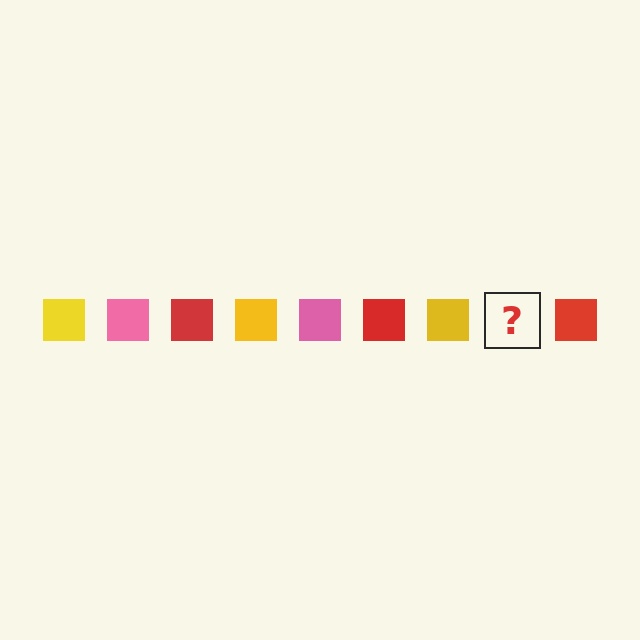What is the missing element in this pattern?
The missing element is a pink square.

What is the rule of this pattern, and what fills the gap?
The rule is that the pattern cycles through yellow, pink, red squares. The gap should be filled with a pink square.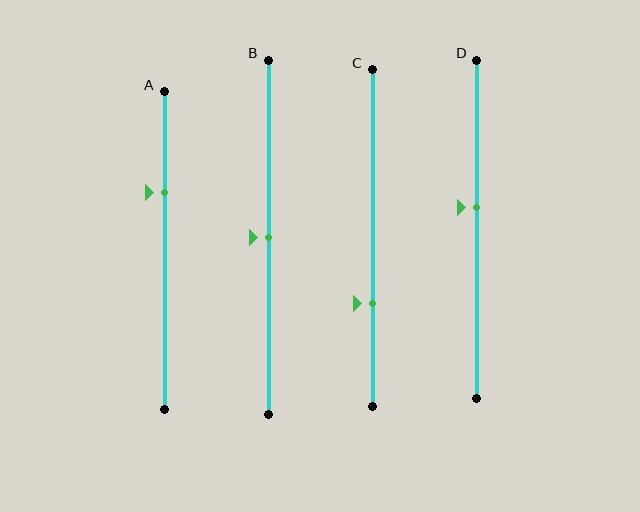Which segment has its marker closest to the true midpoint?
Segment B has its marker closest to the true midpoint.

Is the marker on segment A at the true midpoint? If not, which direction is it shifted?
No, the marker on segment A is shifted upward by about 19% of the segment length.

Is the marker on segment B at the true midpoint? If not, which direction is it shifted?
Yes, the marker on segment B is at the true midpoint.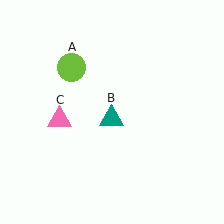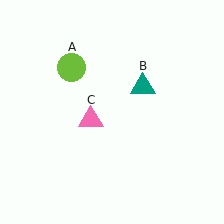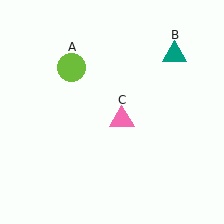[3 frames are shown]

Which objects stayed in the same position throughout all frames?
Lime circle (object A) remained stationary.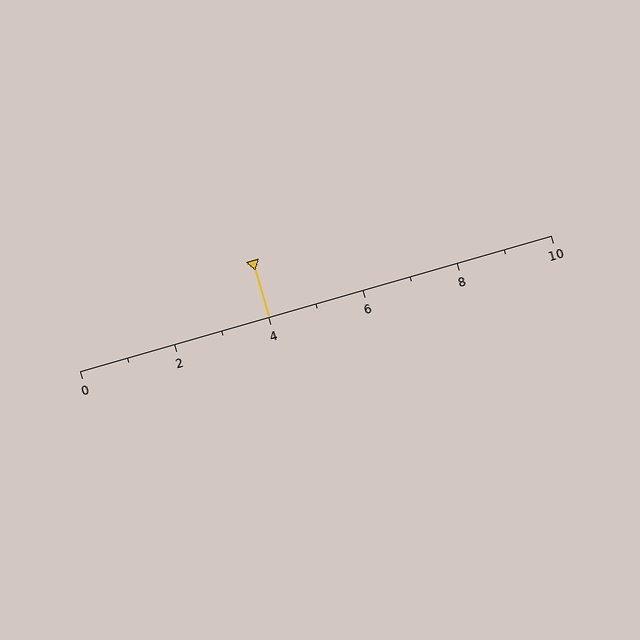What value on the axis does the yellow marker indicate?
The marker indicates approximately 4.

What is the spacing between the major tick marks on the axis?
The major ticks are spaced 2 apart.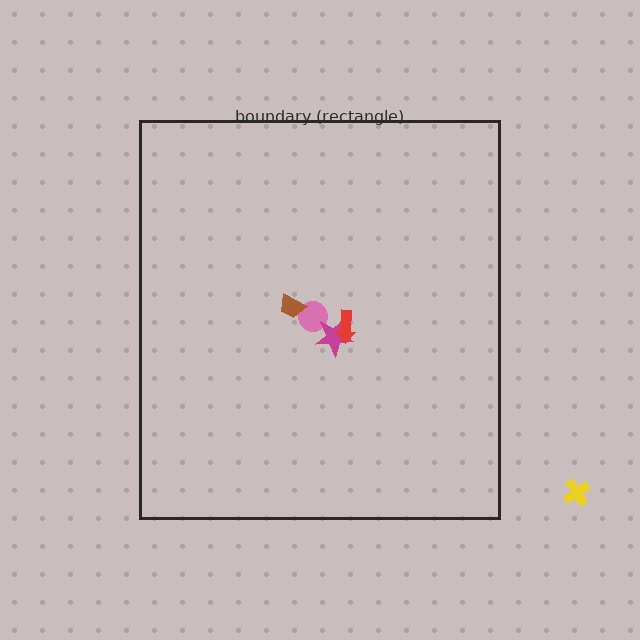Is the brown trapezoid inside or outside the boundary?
Inside.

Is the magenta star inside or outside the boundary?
Inside.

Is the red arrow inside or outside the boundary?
Inside.